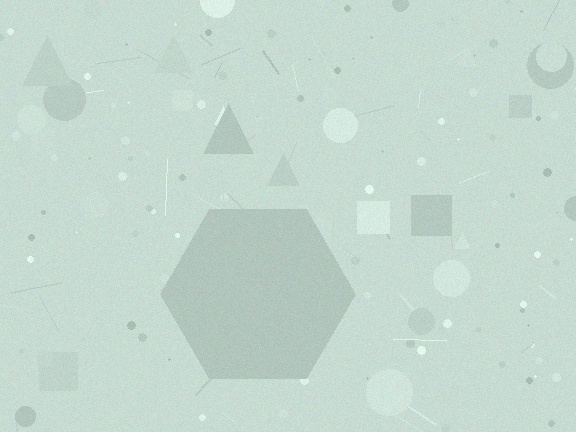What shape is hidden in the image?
A hexagon is hidden in the image.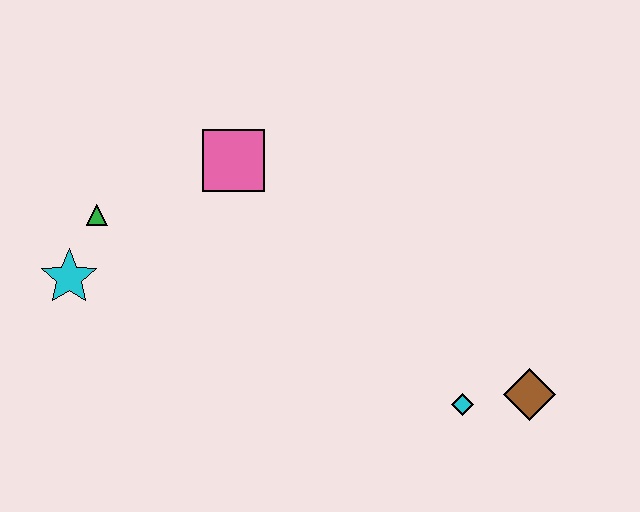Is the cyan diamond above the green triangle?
No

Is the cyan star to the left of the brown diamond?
Yes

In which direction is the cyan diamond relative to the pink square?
The cyan diamond is below the pink square.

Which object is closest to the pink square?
The green triangle is closest to the pink square.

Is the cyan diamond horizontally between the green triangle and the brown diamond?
Yes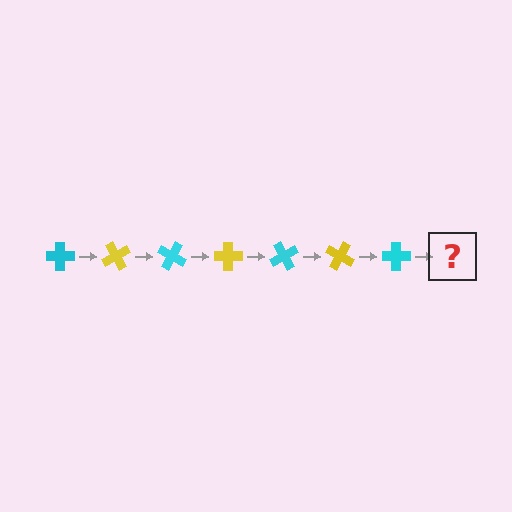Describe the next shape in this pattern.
It should be a yellow cross, rotated 420 degrees from the start.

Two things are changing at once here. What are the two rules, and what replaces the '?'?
The two rules are that it rotates 60 degrees each step and the color cycles through cyan and yellow. The '?' should be a yellow cross, rotated 420 degrees from the start.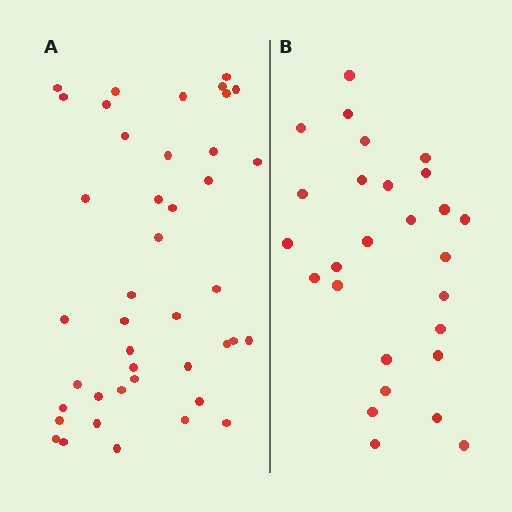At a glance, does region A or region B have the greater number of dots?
Region A (the left region) has more dots.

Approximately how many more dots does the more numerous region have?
Region A has approximately 15 more dots than region B.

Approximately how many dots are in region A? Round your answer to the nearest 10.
About 40 dots. (The exact count is 42, which rounds to 40.)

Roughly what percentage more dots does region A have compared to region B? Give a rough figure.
About 55% more.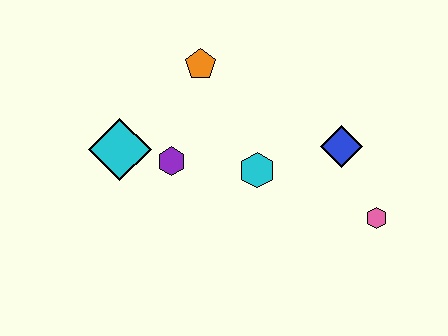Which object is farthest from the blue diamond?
The cyan diamond is farthest from the blue diamond.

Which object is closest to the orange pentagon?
The purple hexagon is closest to the orange pentagon.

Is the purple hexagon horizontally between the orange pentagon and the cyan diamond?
Yes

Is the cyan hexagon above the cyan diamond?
No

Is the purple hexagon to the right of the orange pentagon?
No